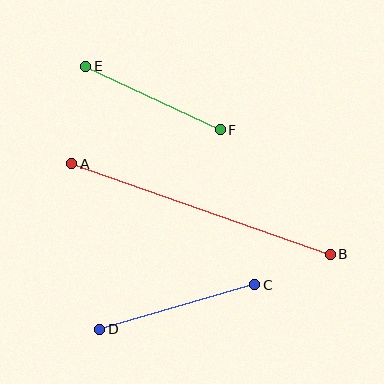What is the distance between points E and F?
The distance is approximately 149 pixels.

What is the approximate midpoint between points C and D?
The midpoint is at approximately (177, 307) pixels.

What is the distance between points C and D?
The distance is approximately 161 pixels.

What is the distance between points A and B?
The distance is approximately 274 pixels.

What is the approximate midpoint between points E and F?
The midpoint is at approximately (153, 98) pixels.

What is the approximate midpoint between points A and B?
The midpoint is at approximately (201, 209) pixels.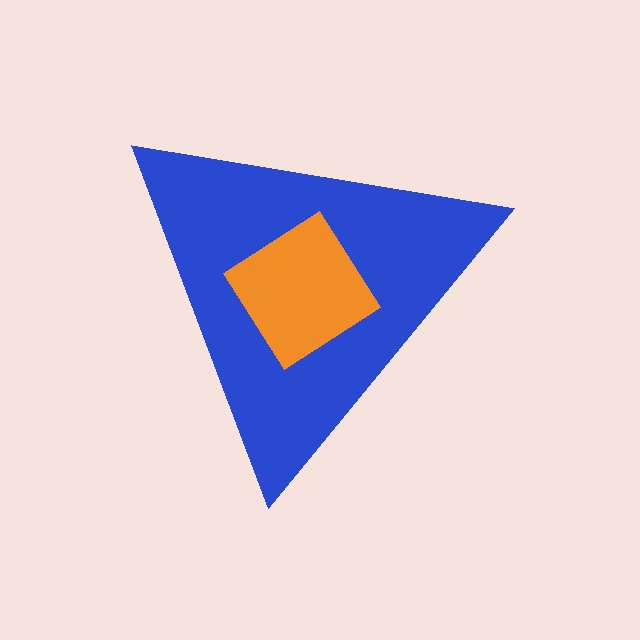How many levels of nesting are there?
2.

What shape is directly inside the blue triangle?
The orange diamond.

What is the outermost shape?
The blue triangle.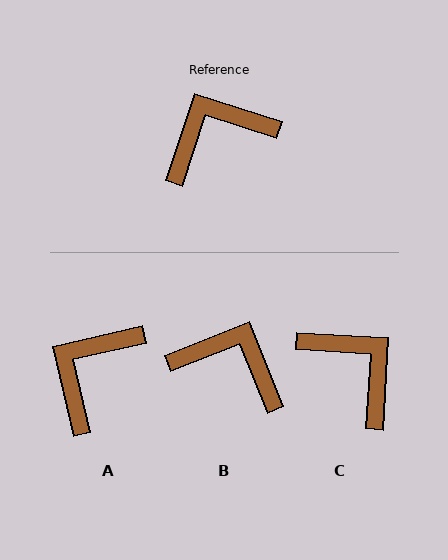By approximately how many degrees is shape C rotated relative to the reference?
Approximately 76 degrees clockwise.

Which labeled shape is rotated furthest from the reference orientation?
C, about 76 degrees away.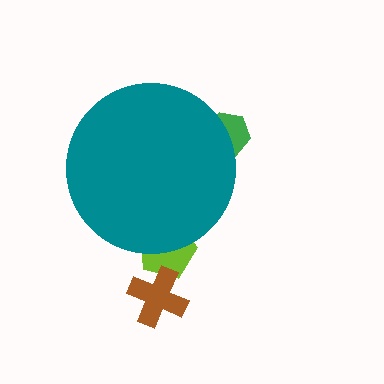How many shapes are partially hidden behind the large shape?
2 shapes are partially hidden.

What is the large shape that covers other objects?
A teal circle.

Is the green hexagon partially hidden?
Yes, the green hexagon is partially hidden behind the teal circle.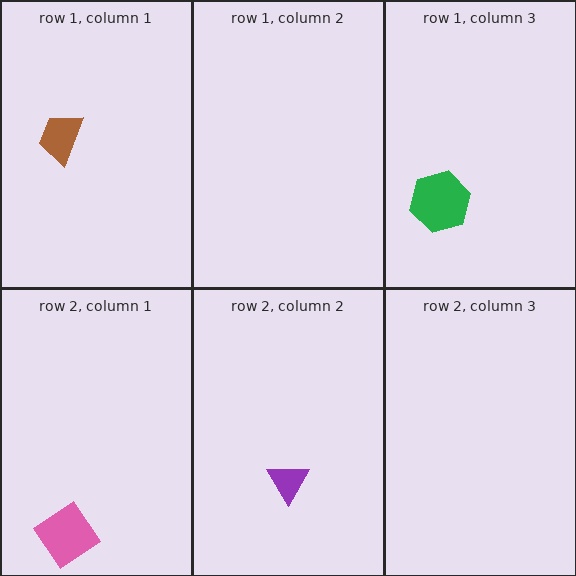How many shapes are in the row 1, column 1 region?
1.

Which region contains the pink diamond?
The row 2, column 1 region.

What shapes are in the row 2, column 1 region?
The pink diamond.